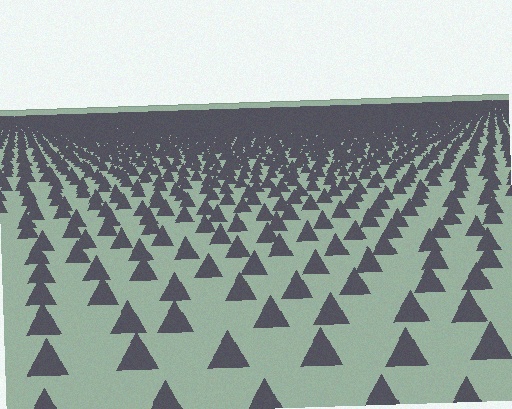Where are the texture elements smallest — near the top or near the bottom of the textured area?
Near the top.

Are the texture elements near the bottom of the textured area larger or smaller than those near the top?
Larger. Near the bottom, elements are closer to the viewer and appear at a bigger on-screen size.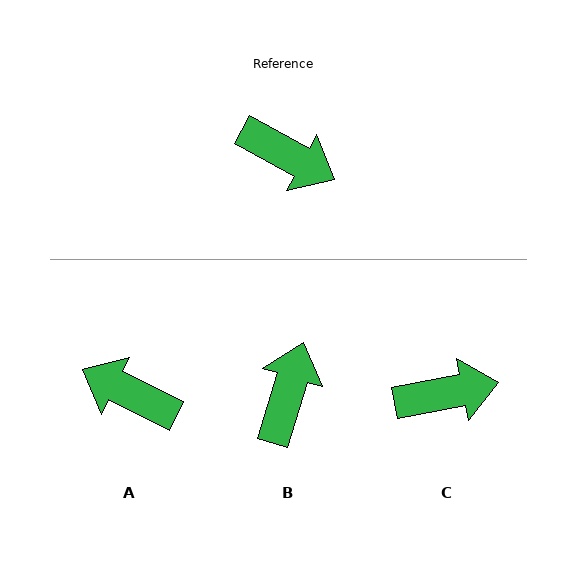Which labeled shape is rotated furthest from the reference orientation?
A, about 178 degrees away.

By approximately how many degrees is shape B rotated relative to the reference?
Approximately 101 degrees counter-clockwise.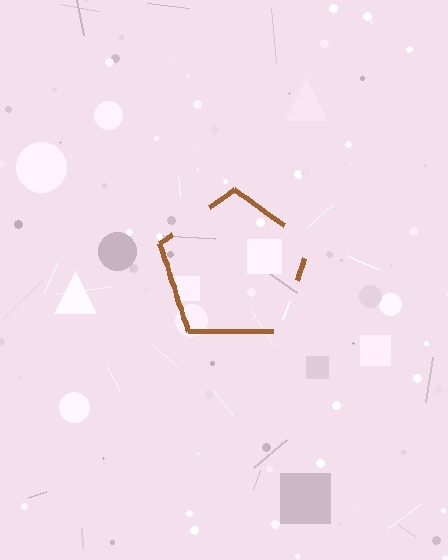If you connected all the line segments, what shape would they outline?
They would outline a pentagon.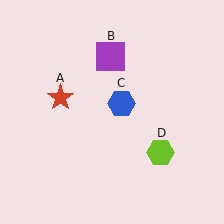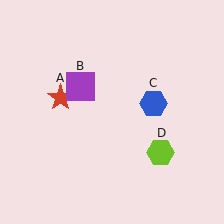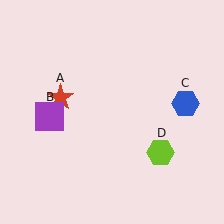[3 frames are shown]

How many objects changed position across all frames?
2 objects changed position: purple square (object B), blue hexagon (object C).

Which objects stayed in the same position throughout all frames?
Red star (object A) and lime hexagon (object D) remained stationary.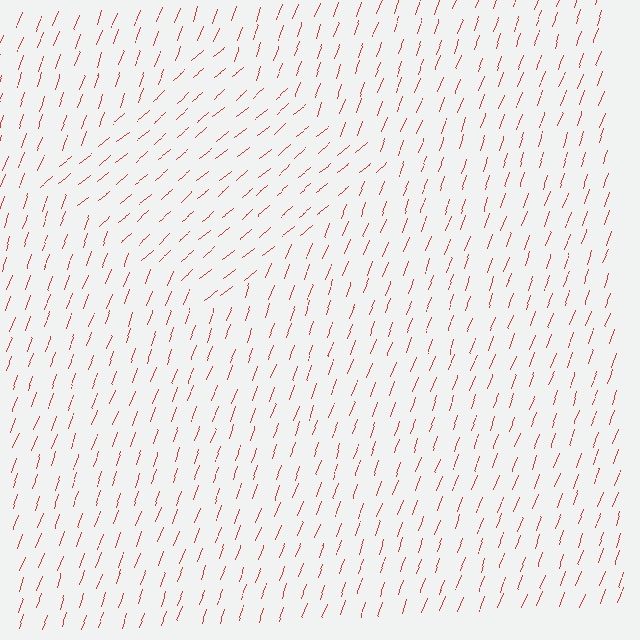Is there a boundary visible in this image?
Yes, there is a texture boundary formed by a change in line orientation.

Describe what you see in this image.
The image is filled with small red line segments. A diamond region in the image has lines oriented differently from the surrounding lines, creating a visible texture boundary.